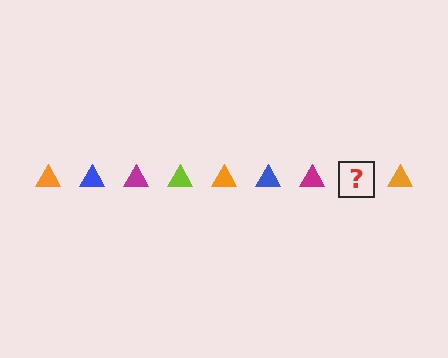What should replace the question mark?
The question mark should be replaced with a lime triangle.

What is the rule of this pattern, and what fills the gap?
The rule is that the pattern cycles through orange, blue, magenta, lime triangles. The gap should be filled with a lime triangle.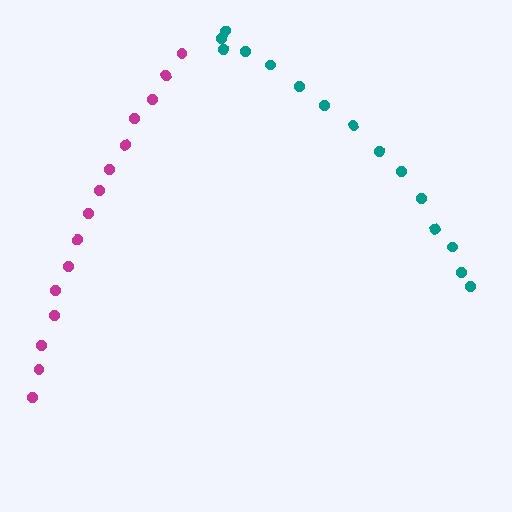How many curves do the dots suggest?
There are 2 distinct paths.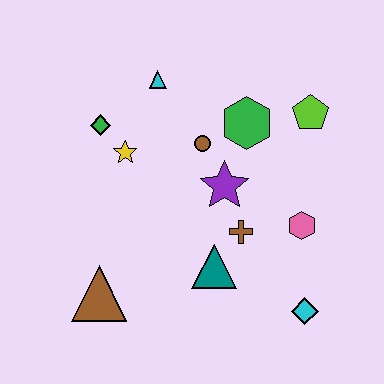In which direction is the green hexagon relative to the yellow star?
The green hexagon is to the right of the yellow star.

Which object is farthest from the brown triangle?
The lime pentagon is farthest from the brown triangle.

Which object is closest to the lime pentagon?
The green hexagon is closest to the lime pentagon.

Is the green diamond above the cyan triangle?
No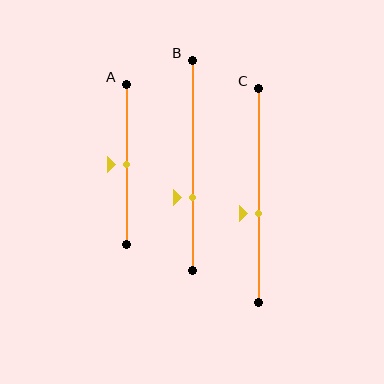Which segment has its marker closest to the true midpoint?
Segment A has its marker closest to the true midpoint.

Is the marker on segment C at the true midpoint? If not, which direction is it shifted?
No, the marker on segment C is shifted downward by about 8% of the segment length.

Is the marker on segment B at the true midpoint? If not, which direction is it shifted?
No, the marker on segment B is shifted downward by about 15% of the segment length.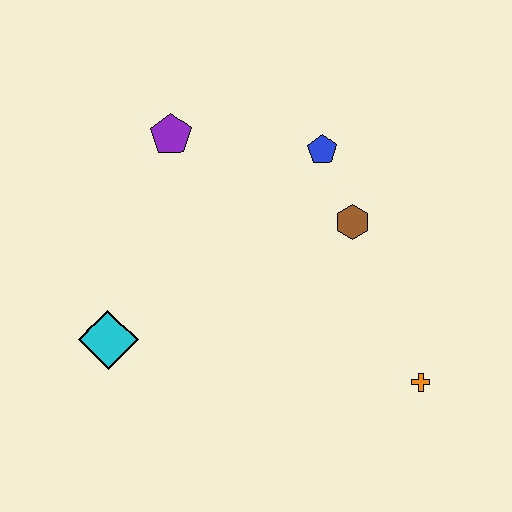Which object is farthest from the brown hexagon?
The cyan diamond is farthest from the brown hexagon.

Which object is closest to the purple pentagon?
The blue pentagon is closest to the purple pentagon.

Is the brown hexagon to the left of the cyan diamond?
No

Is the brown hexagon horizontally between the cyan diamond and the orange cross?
Yes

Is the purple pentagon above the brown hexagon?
Yes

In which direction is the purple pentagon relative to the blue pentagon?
The purple pentagon is to the left of the blue pentagon.